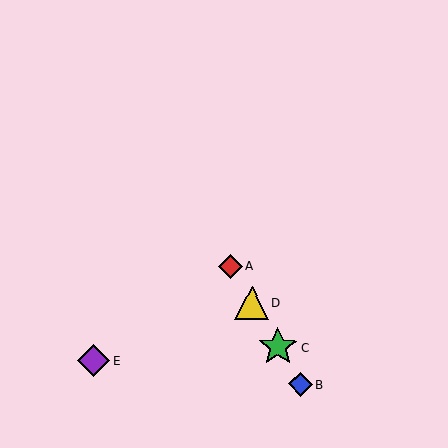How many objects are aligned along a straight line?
4 objects (A, B, C, D) are aligned along a straight line.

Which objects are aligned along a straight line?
Objects A, B, C, D are aligned along a straight line.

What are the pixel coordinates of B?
Object B is at (300, 384).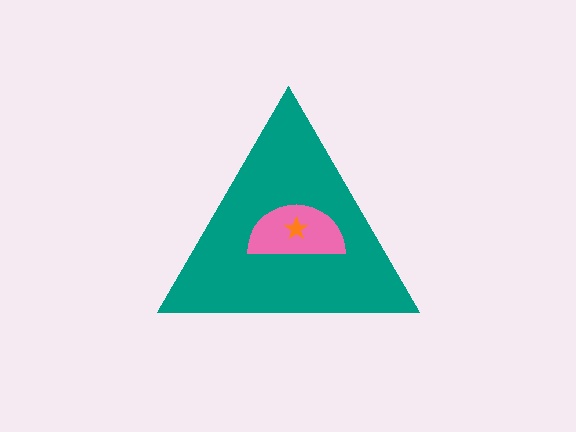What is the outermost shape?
The teal triangle.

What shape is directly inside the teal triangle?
The pink semicircle.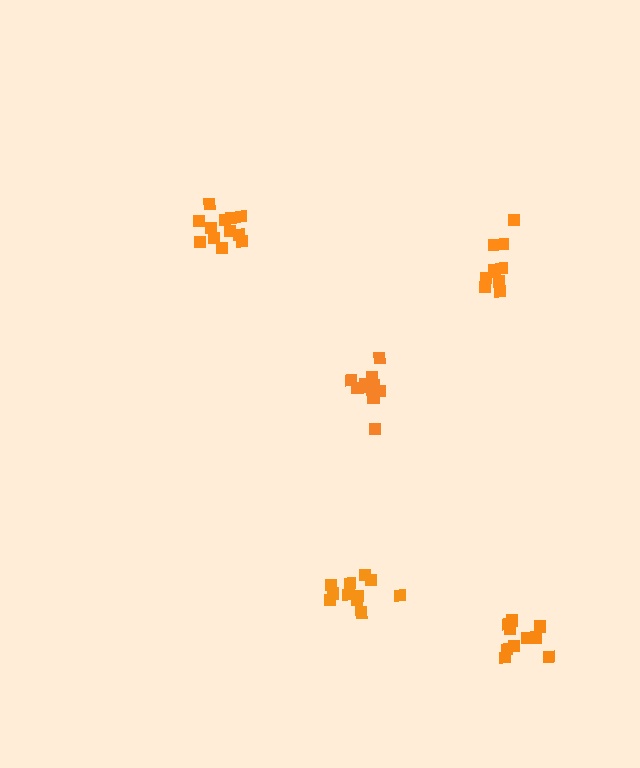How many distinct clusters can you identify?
There are 5 distinct clusters.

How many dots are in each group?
Group 1: 11 dots, Group 2: 12 dots, Group 3: 10 dots, Group 4: 11 dots, Group 5: 10 dots (54 total).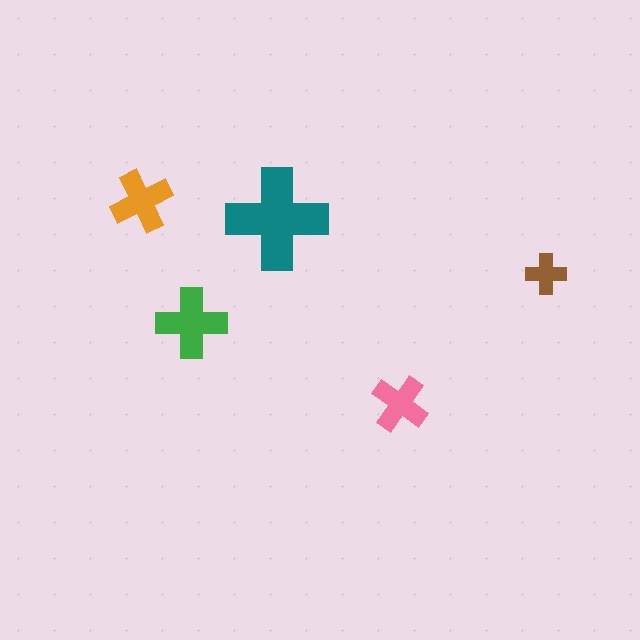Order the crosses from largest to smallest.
the teal one, the green one, the orange one, the pink one, the brown one.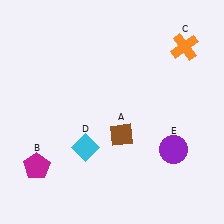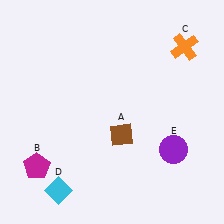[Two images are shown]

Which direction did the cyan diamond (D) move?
The cyan diamond (D) moved down.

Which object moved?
The cyan diamond (D) moved down.